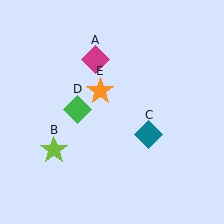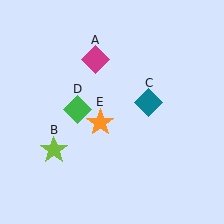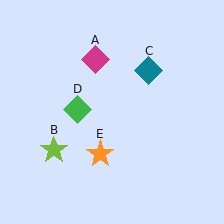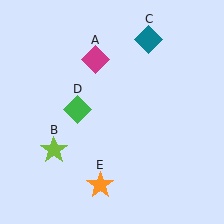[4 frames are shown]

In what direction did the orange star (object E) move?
The orange star (object E) moved down.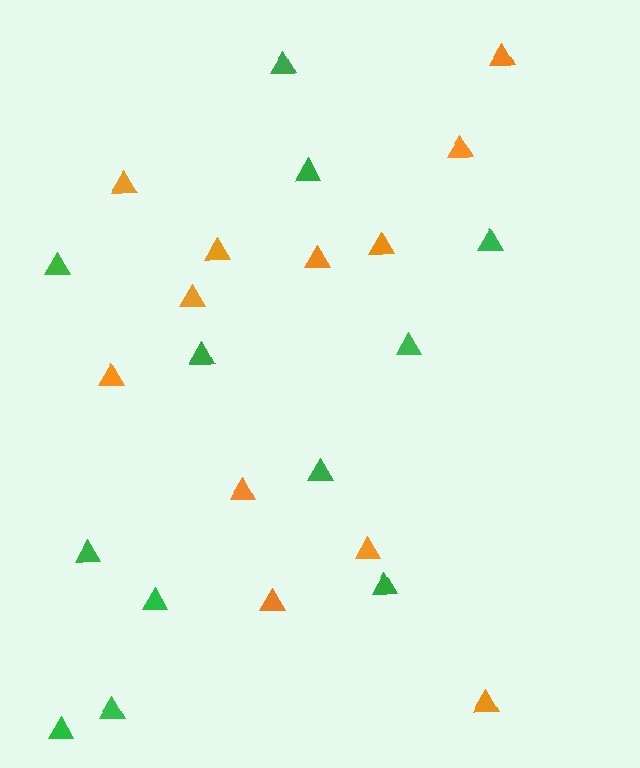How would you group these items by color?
There are 2 groups: one group of orange triangles (12) and one group of green triangles (12).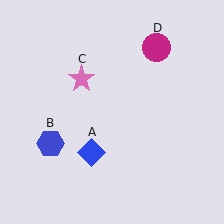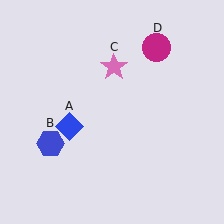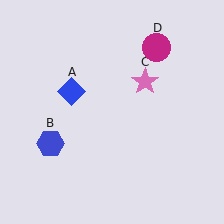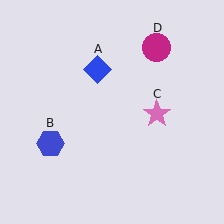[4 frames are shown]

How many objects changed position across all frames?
2 objects changed position: blue diamond (object A), pink star (object C).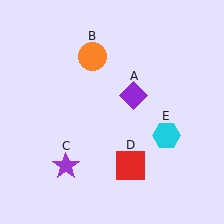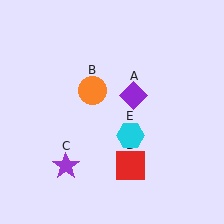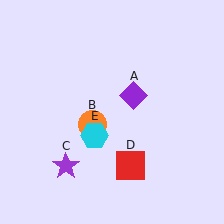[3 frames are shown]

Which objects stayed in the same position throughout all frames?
Purple diamond (object A) and purple star (object C) and red square (object D) remained stationary.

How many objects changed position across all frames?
2 objects changed position: orange circle (object B), cyan hexagon (object E).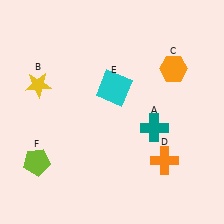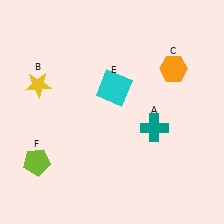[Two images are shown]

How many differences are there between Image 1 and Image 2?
There is 1 difference between the two images.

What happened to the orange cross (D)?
The orange cross (D) was removed in Image 2. It was in the bottom-right area of Image 1.